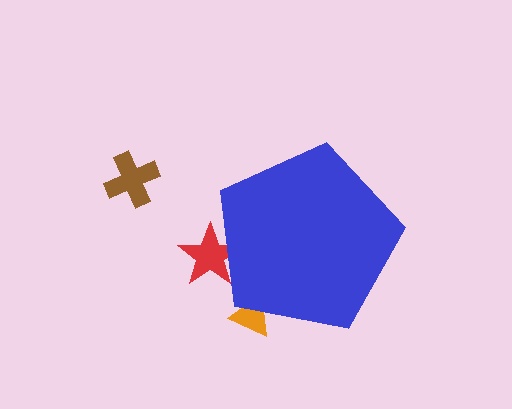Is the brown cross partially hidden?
No, the brown cross is fully visible.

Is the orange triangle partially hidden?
Yes, the orange triangle is partially hidden behind the blue pentagon.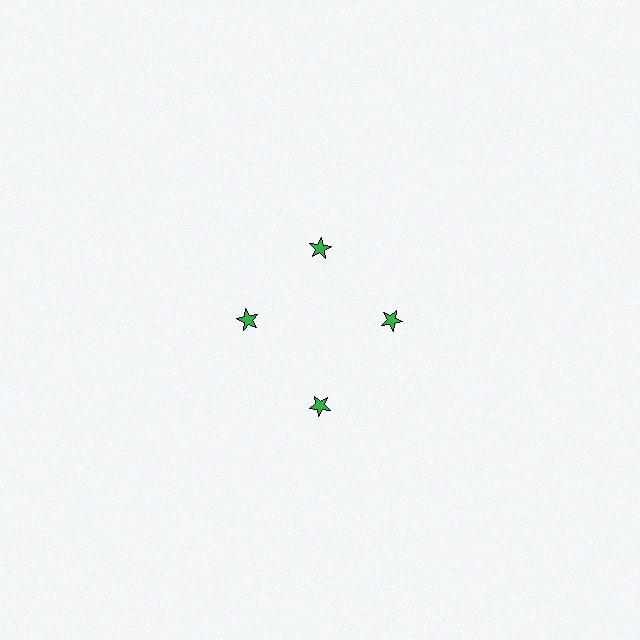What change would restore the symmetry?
The symmetry would be restored by moving it inward, back onto the ring so that all 4 stars sit at equal angles and equal distance from the center.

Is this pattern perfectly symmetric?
No. The 4 green stars are arranged in a ring, but one element near the 6 o'clock position is pushed outward from the center, breaking the 4-fold rotational symmetry.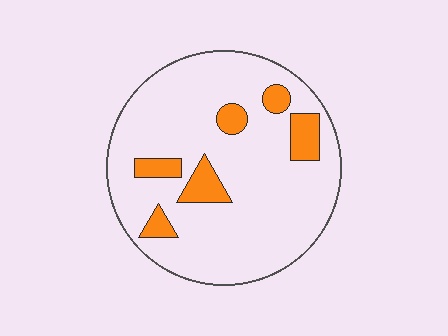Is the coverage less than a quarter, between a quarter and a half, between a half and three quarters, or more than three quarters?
Less than a quarter.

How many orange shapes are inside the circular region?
6.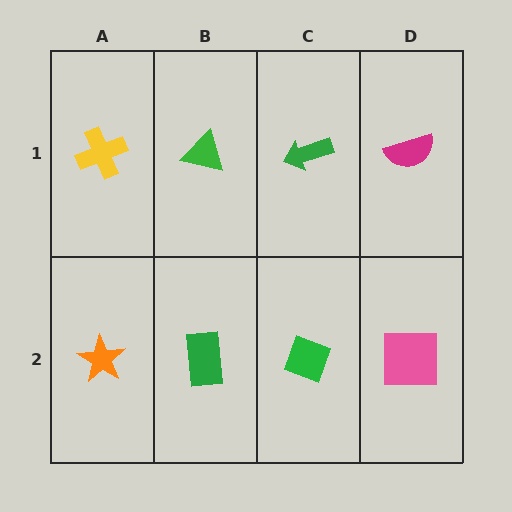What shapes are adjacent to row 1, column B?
A green rectangle (row 2, column B), a yellow cross (row 1, column A), a green arrow (row 1, column C).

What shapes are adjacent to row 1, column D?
A pink square (row 2, column D), a green arrow (row 1, column C).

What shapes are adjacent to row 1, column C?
A green diamond (row 2, column C), a green triangle (row 1, column B), a magenta semicircle (row 1, column D).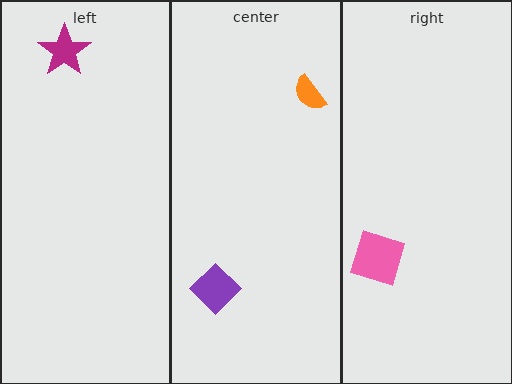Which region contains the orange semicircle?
The center region.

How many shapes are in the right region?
1.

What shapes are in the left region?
The magenta star.